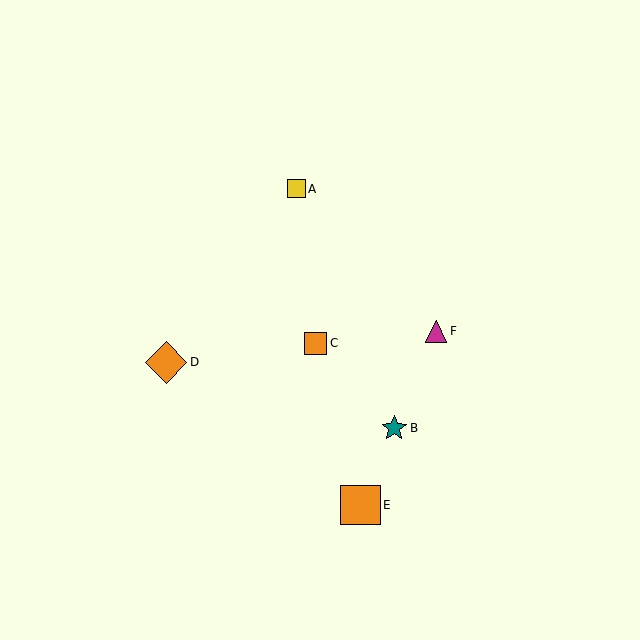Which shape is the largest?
The orange diamond (labeled D) is the largest.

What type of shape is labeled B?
Shape B is a teal star.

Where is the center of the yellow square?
The center of the yellow square is at (296, 189).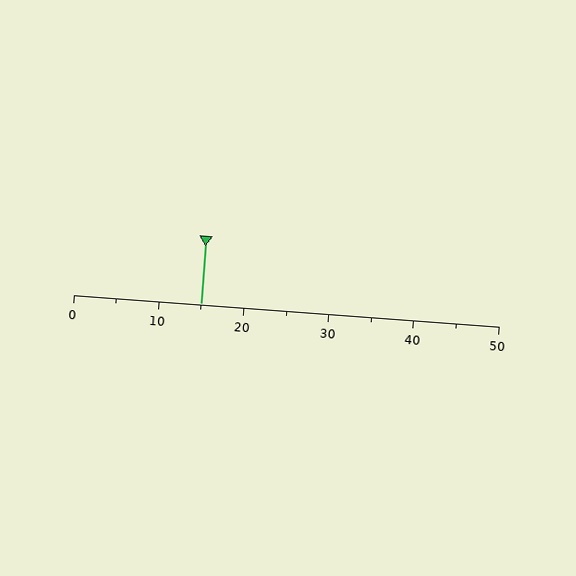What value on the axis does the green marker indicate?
The marker indicates approximately 15.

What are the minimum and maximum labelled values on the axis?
The axis runs from 0 to 50.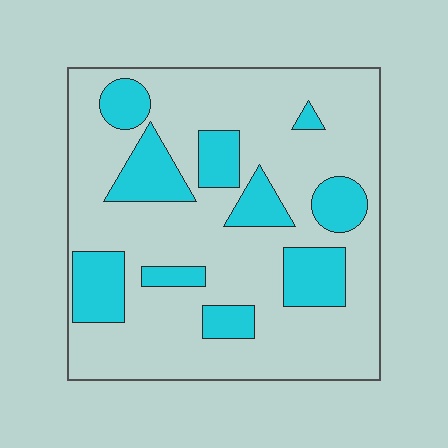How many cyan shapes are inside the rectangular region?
10.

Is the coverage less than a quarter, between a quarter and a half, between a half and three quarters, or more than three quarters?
Less than a quarter.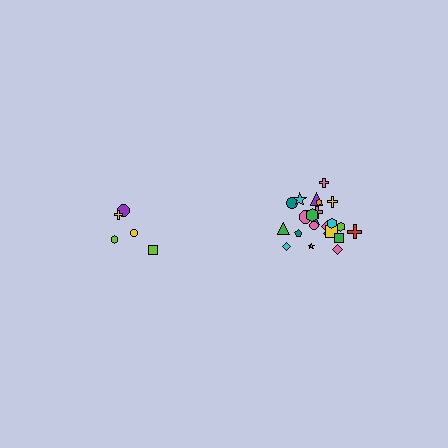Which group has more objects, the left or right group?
The right group.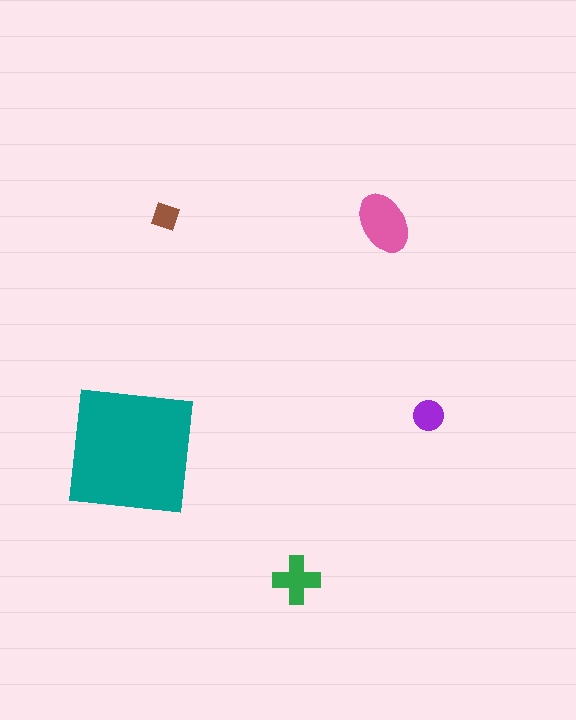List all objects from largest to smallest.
The teal square, the pink ellipse, the green cross, the purple circle, the brown diamond.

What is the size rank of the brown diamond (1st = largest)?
5th.